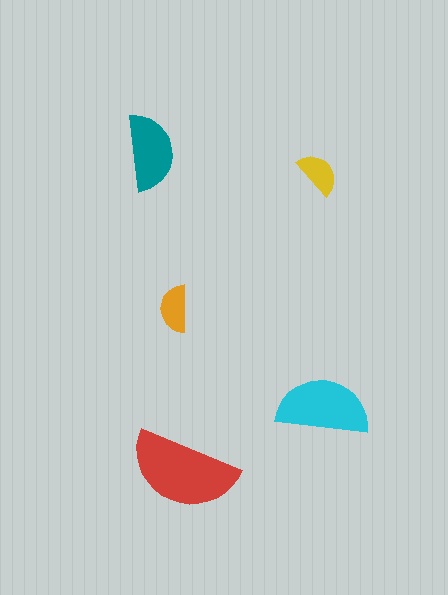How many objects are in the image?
There are 5 objects in the image.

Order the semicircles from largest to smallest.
the red one, the cyan one, the teal one, the orange one, the yellow one.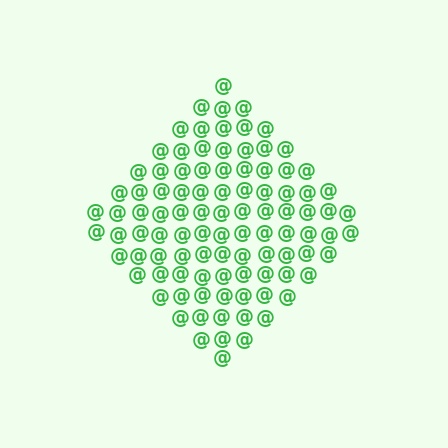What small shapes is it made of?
It is made of small at signs.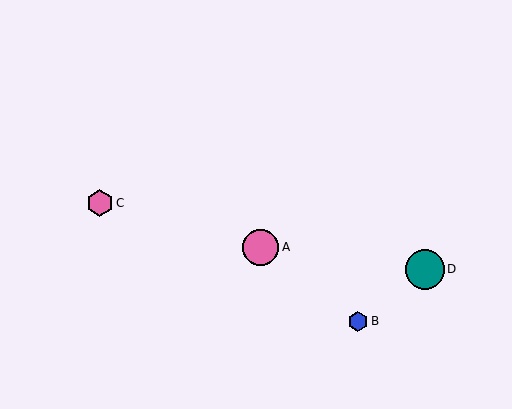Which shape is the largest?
The teal circle (labeled D) is the largest.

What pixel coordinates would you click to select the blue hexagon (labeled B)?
Click at (358, 321) to select the blue hexagon B.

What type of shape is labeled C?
Shape C is a pink hexagon.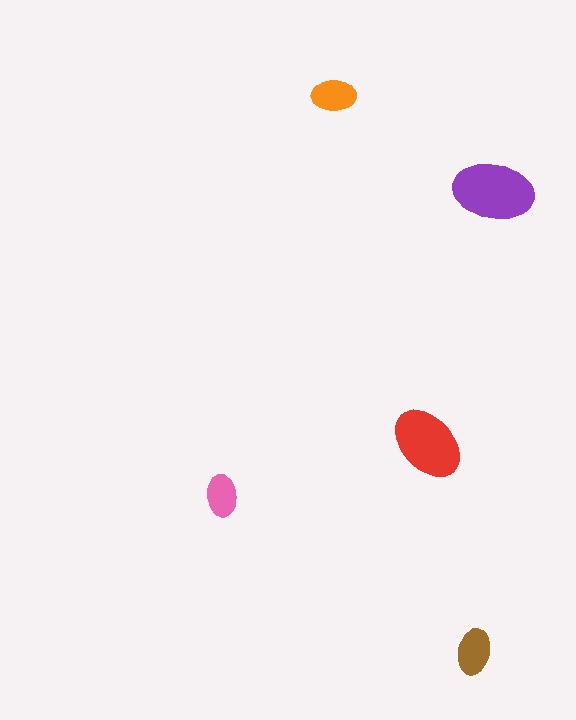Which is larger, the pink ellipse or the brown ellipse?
The brown one.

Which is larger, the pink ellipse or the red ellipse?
The red one.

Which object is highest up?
The orange ellipse is topmost.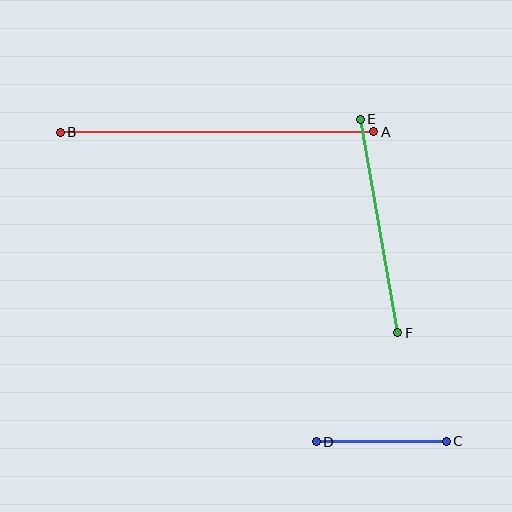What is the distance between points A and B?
The distance is approximately 314 pixels.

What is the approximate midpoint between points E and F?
The midpoint is at approximately (379, 226) pixels.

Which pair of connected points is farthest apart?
Points A and B are farthest apart.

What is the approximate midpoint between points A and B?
The midpoint is at approximately (217, 132) pixels.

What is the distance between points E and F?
The distance is approximately 217 pixels.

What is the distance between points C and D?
The distance is approximately 130 pixels.